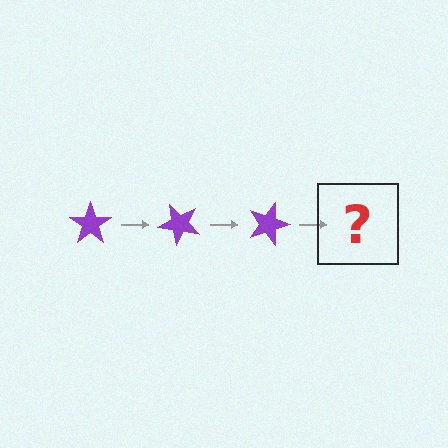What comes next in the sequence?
The next element should be a purple star rotated 135 degrees.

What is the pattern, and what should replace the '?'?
The pattern is that the star rotates 45 degrees each step. The '?' should be a purple star rotated 135 degrees.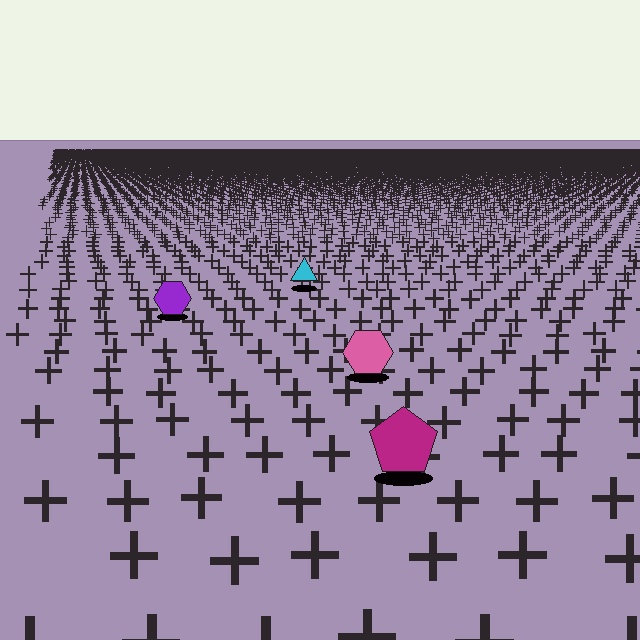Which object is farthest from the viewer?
The cyan triangle is farthest from the viewer. It appears smaller and the ground texture around it is denser.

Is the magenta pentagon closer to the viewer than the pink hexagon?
Yes. The magenta pentagon is closer — you can tell from the texture gradient: the ground texture is coarser near it.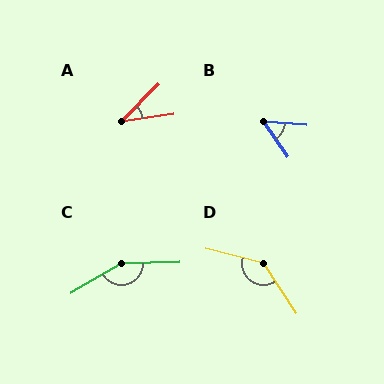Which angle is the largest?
C, at approximately 152 degrees.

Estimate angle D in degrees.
Approximately 137 degrees.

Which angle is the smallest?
A, at approximately 37 degrees.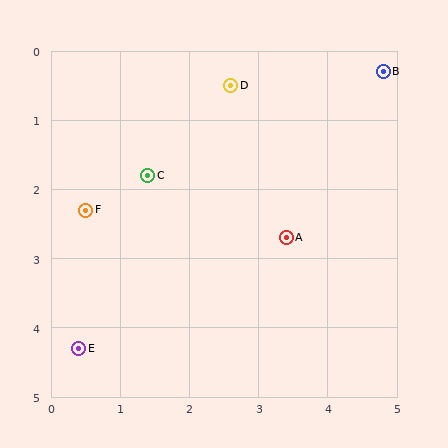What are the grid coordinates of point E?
Point E is at approximately (0.4, 4.3).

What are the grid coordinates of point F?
Point F is at approximately (0.5, 2.3).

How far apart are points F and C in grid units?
Points F and C are about 1.0 grid units apart.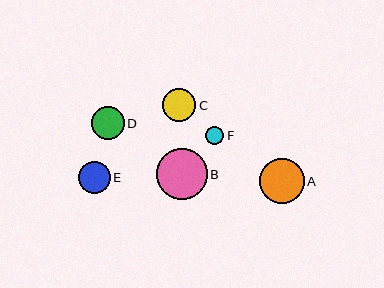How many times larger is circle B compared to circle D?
Circle B is approximately 1.6 times the size of circle D.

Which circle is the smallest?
Circle F is the smallest with a size of approximately 18 pixels.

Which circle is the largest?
Circle B is the largest with a size of approximately 51 pixels.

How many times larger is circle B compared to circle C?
Circle B is approximately 1.5 times the size of circle C.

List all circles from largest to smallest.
From largest to smallest: B, A, C, D, E, F.